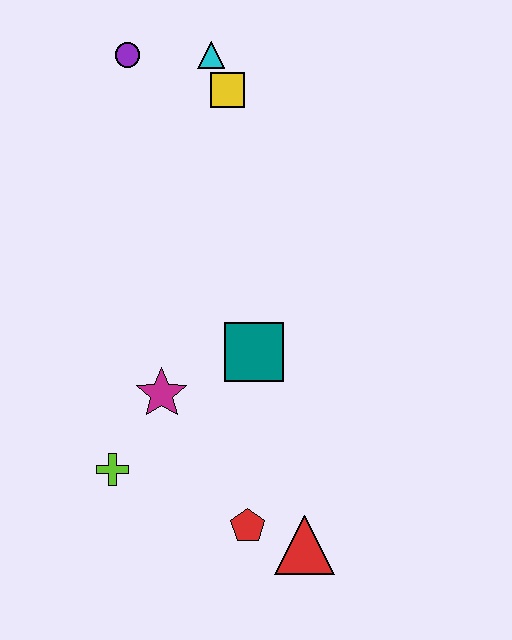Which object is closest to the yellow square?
The cyan triangle is closest to the yellow square.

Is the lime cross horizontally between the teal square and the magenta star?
No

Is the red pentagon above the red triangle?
Yes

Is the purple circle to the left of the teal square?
Yes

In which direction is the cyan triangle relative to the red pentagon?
The cyan triangle is above the red pentagon.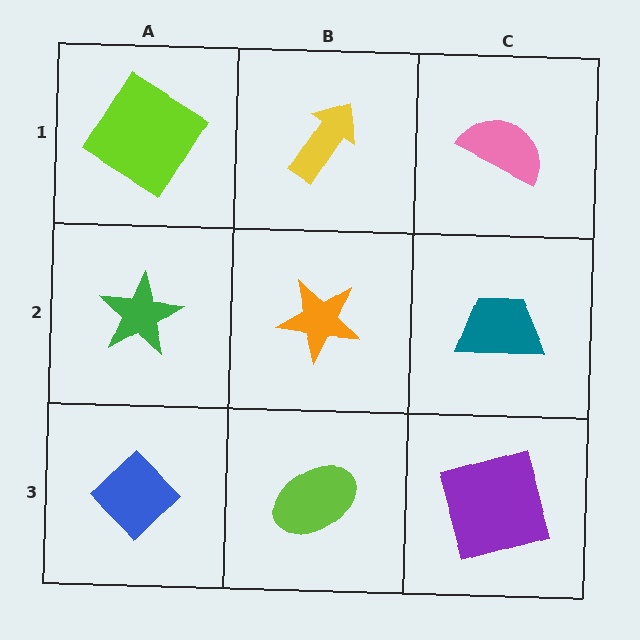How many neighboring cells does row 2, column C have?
3.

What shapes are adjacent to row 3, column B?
An orange star (row 2, column B), a blue diamond (row 3, column A), a purple square (row 3, column C).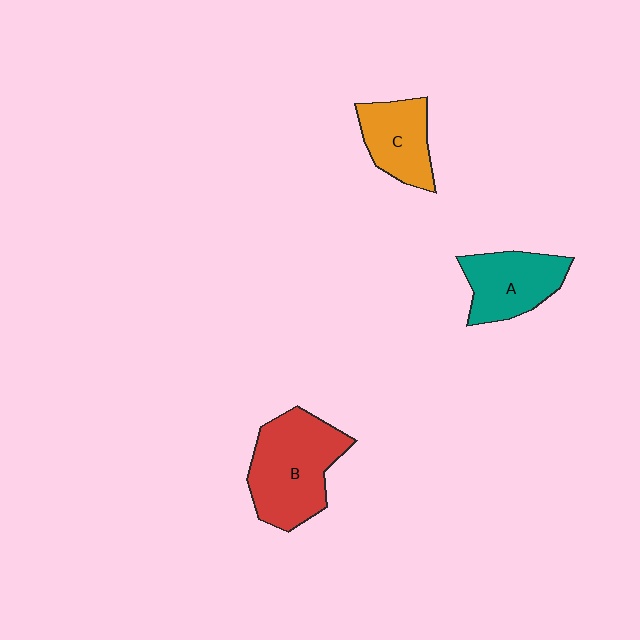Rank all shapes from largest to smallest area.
From largest to smallest: B (red), A (teal), C (orange).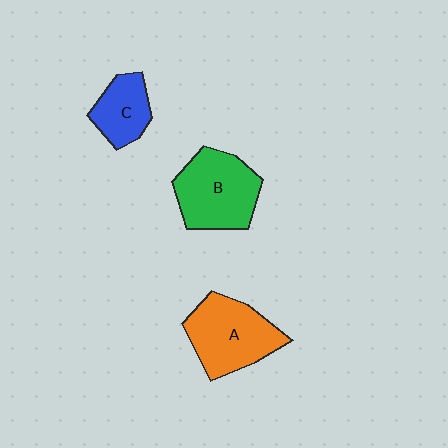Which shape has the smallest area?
Shape C (blue).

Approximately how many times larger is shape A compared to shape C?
Approximately 1.7 times.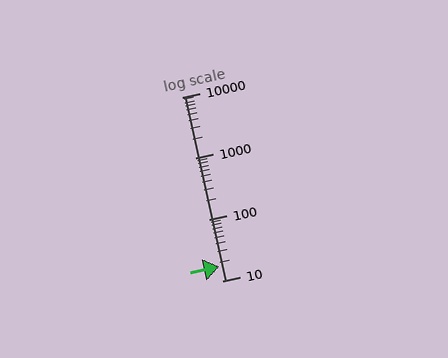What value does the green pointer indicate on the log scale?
The pointer indicates approximately 17.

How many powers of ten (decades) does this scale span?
The scale spans 3 decades, from 10 to 10000.